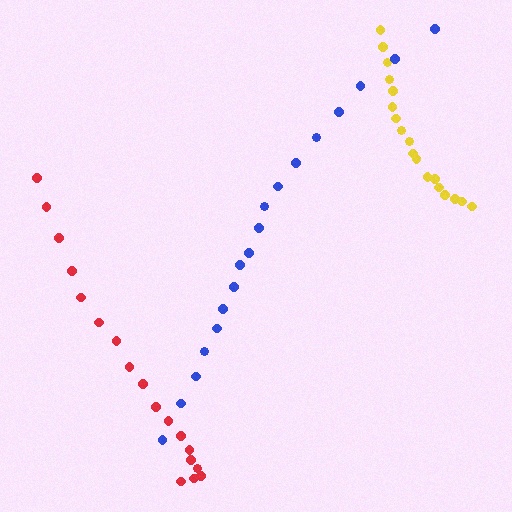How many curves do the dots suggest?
There are 3 distinct paths.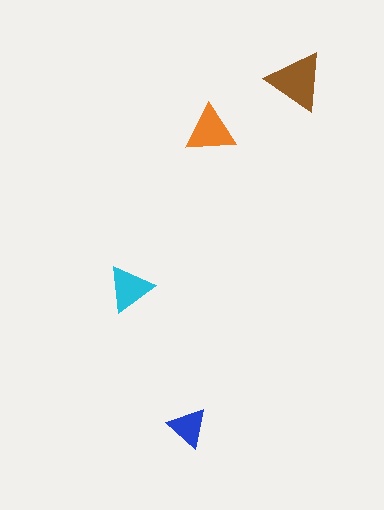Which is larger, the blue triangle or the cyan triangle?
The cyan one.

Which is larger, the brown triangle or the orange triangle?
The brown one.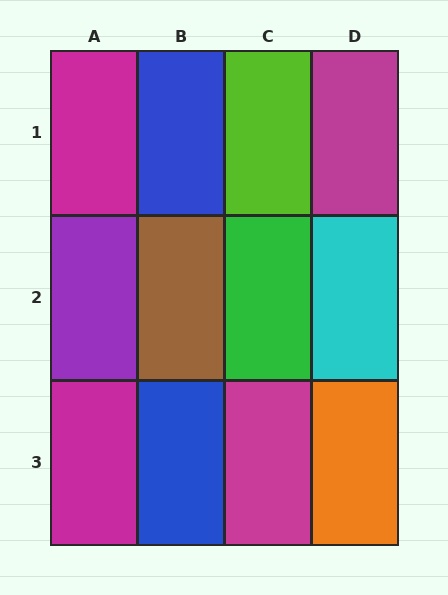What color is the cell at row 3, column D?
Orange.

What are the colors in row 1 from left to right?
Magenta, blue, lime, magenta.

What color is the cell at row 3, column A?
Magenta.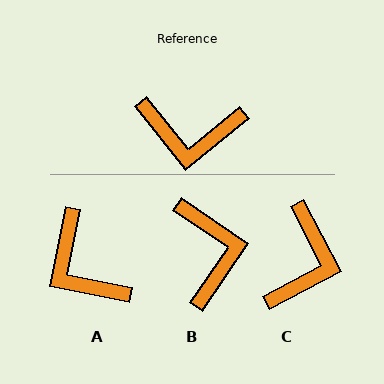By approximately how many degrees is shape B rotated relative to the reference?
Approximately 107 degrees counter-clockwise.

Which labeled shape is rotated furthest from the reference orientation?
B, about 107 degrees away.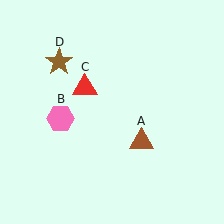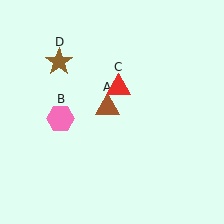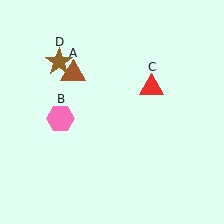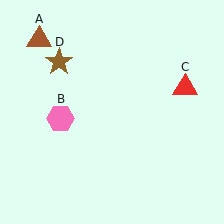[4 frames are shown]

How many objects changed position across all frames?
2 objects changed position: brown triangle (object A), red triangle (object C).